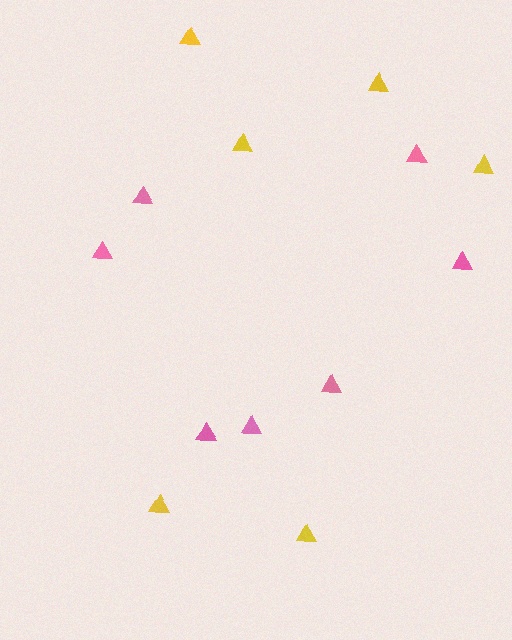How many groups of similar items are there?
There are 2 groups: one group of pink triangles (7) and one group of yellow triangles (6).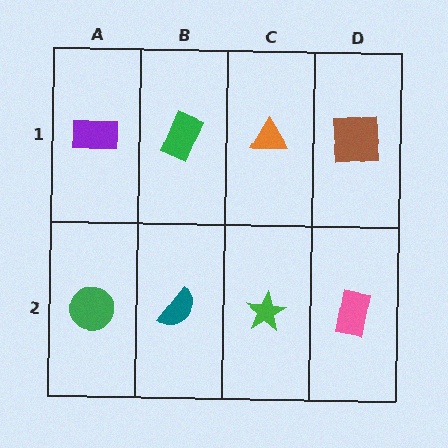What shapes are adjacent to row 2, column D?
A brown square (row 1, column D), a green star (row 2, column C).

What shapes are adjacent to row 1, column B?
A teal semicircle (row 2, column B), a purple rectangle (row 1, column A), an orange triangle (row 1, column C).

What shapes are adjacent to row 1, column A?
A green circle (row 2, column A), a green rectangle (row 1, column B).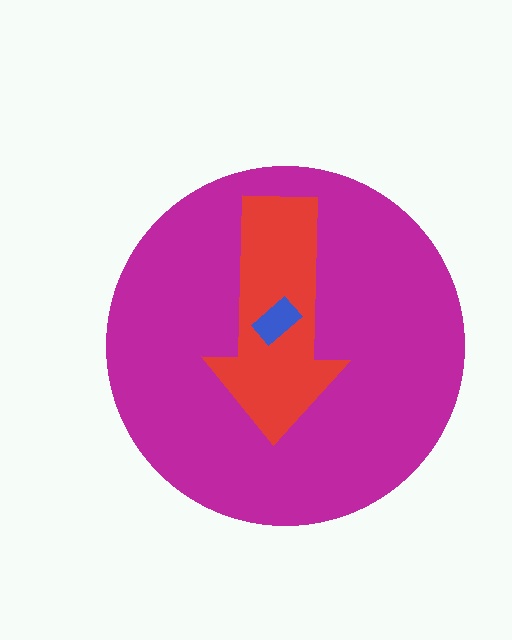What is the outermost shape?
The magenta circle.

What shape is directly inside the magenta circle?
The red arrow.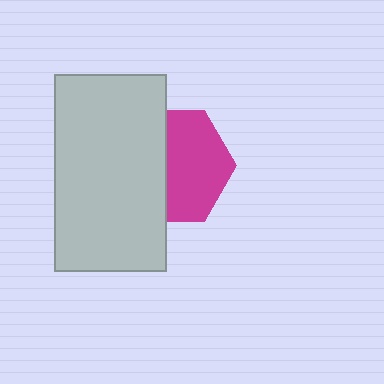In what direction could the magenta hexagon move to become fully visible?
The magenta hexagon could move right. That would shift it out from behind the light gray rectangle entirely.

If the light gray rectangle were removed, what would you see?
You would see the complete magenta hexagon.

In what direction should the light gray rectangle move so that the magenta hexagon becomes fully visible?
The light gray rectangle should move left. That is the shortest direction to clear the overlap and leave the magenta hexagon fully visible.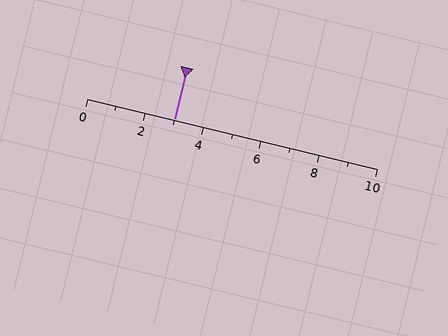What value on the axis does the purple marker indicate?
The marker indicates approximately 3.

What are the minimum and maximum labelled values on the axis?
The axis runs from 0 to 10.